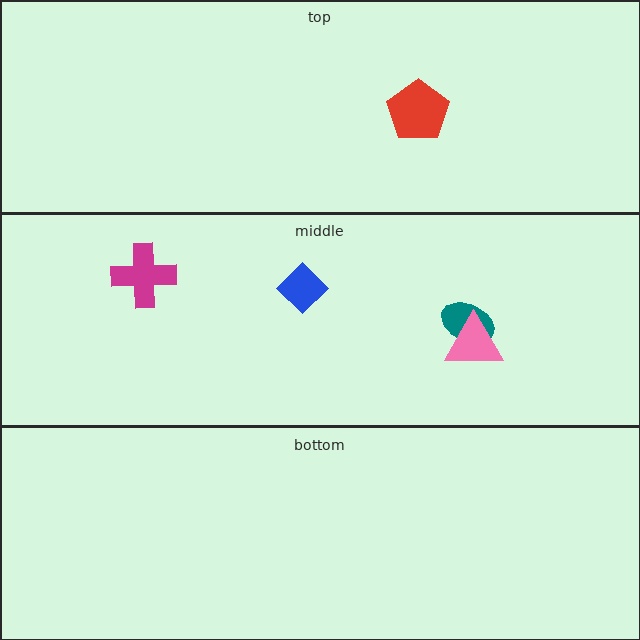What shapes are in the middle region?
The teal ellipse, the blue diamond, the pink triangle, the magenta cross.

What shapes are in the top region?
The red pentagon.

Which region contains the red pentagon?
The top region.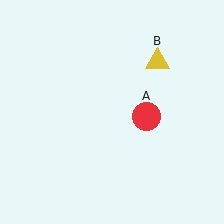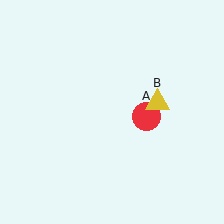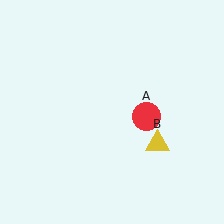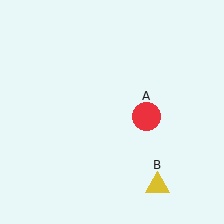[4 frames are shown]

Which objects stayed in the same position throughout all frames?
Red circle (object A) remained stationary.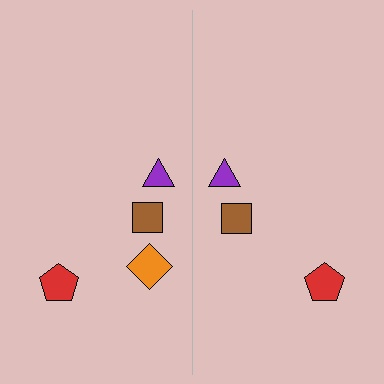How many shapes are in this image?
There are 7 shapes in this image.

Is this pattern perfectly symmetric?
No, the pattern is not perfectly symmetric. A orange diamond is missing from the right side.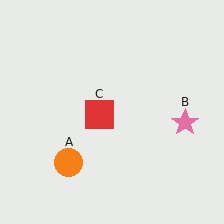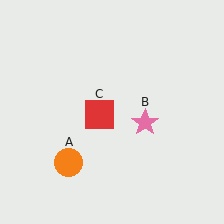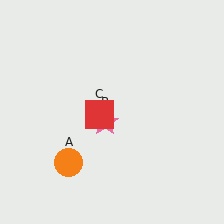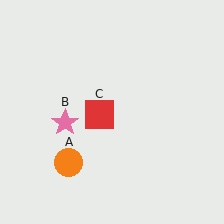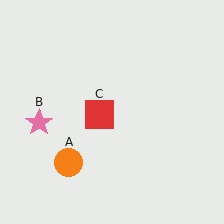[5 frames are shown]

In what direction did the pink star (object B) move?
The pink star (object B) moved left.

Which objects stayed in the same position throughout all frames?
Orange circle (object A) and red square (object C) remained stationary.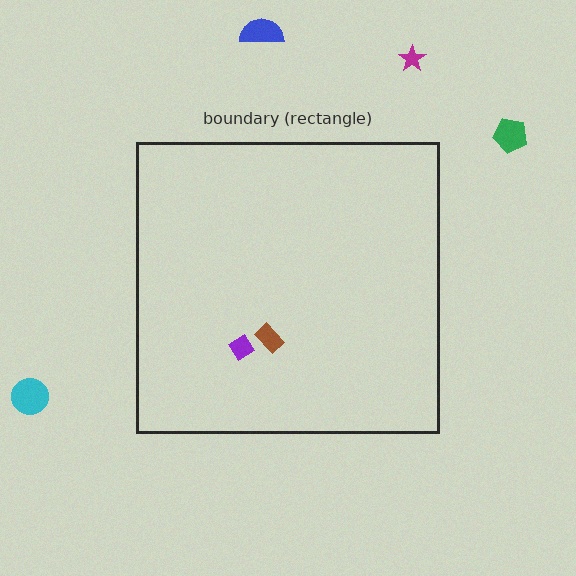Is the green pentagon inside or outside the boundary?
Outside.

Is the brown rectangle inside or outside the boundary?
Inside.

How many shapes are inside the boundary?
2 inside, 4 outside.